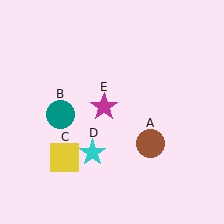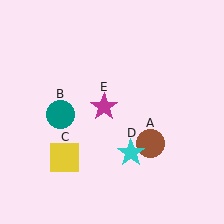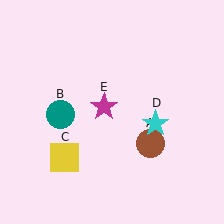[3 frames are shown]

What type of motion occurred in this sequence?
The cyan star (object D) rotated counterclockwise around the center of the scene.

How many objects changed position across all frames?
1 object changed position: cyan star (object D).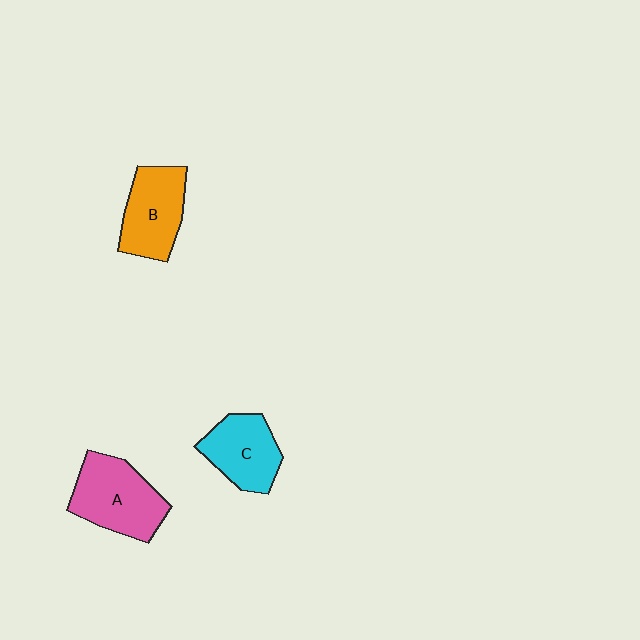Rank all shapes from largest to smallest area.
From largest to smallest: A (pink), B (orange), C (cyan).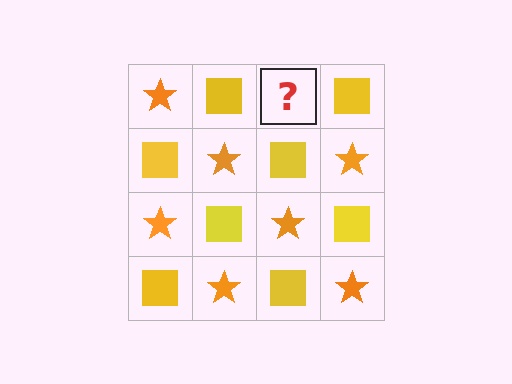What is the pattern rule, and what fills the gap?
The rule is that it alternates orange star and yellow square in a checkerboard pattern. The gap should be filled with an orange star.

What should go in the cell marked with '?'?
The missing cell should contain an orange star.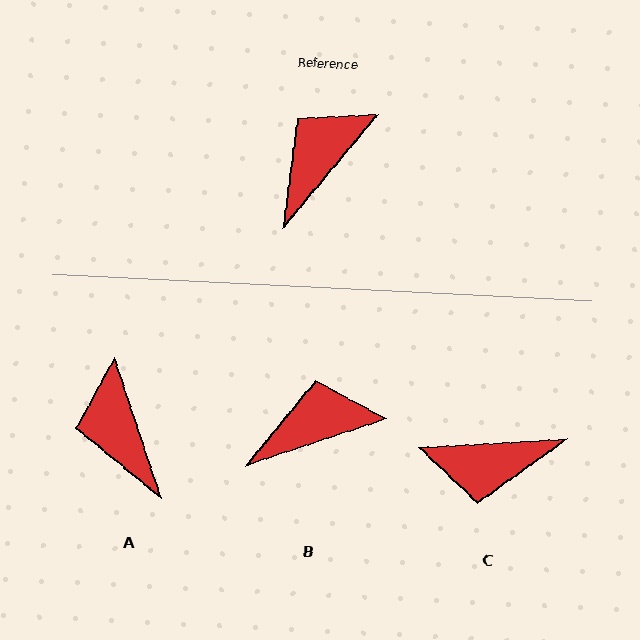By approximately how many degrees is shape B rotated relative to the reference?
Approximately 32 degrees clockwise.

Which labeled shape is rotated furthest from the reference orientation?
C, about 133 degrees away.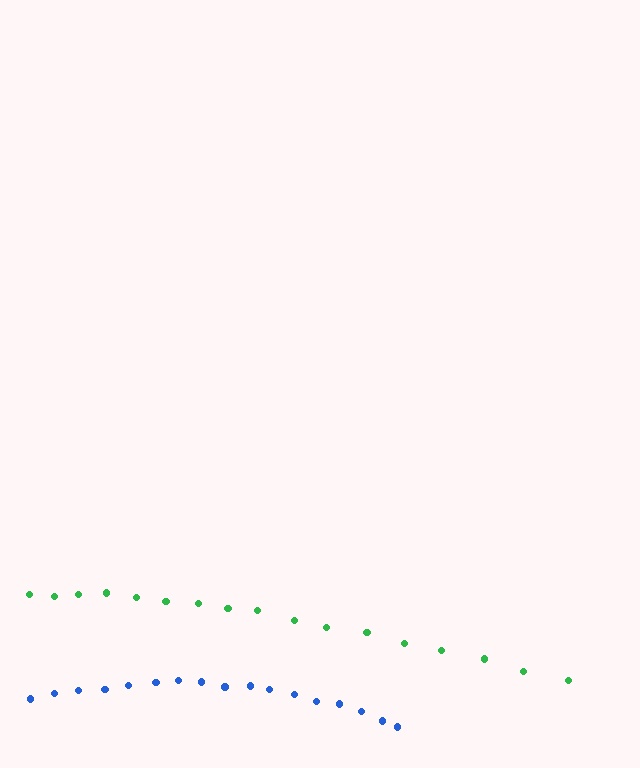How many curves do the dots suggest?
There are 2 distinct paths.